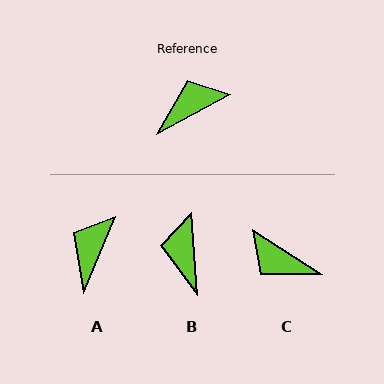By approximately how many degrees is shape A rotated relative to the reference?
Approximately 39 degrees counter-clockwise.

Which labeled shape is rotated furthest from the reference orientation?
C, about 119 degrees away.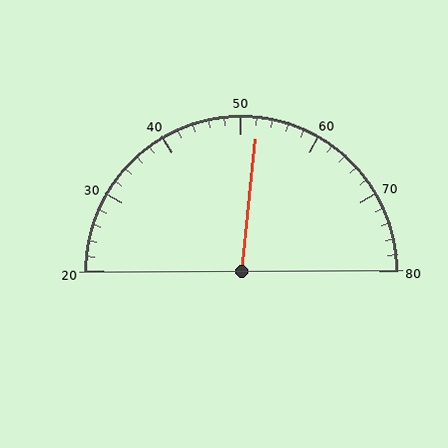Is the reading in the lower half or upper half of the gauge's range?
The reading is in the upper half of the range (20 to 80).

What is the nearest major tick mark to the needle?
The nearest major tick mark is 50.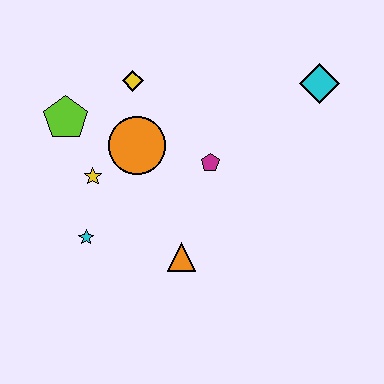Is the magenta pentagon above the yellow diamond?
No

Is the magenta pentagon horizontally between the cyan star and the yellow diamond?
No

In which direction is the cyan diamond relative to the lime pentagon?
The cyan diamond is to the right of the lime pentagon.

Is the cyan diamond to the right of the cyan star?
Yes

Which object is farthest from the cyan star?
The cyan diamond is farthest from the cyan star.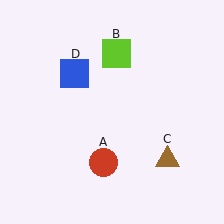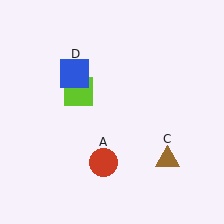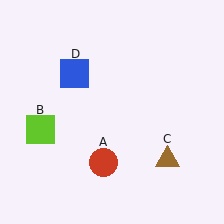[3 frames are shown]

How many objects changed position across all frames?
1 object changed position: lime square (object B).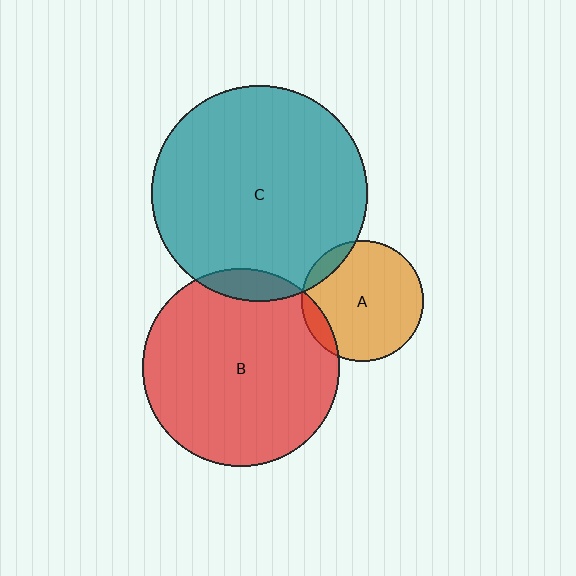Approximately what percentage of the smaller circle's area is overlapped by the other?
Approximately 10%.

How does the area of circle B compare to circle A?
Approximately 2.6 times.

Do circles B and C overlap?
Yes.